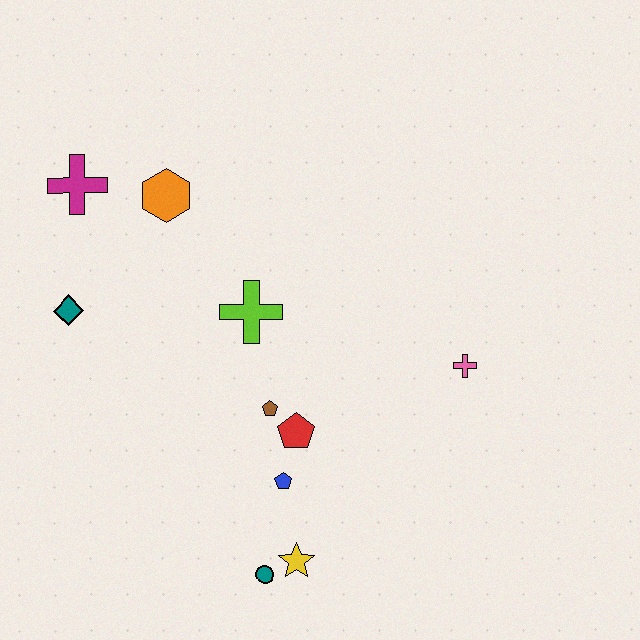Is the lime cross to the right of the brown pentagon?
No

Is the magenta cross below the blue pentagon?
No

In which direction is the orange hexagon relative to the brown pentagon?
The orange hexagon is above the brown pentagon.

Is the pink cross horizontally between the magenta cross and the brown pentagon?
No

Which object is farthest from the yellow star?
The magenta cross is farthest from the yellow star.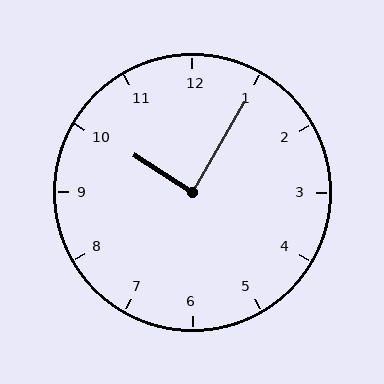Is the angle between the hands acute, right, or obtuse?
It is right.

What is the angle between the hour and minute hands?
Approximately 88 degrees.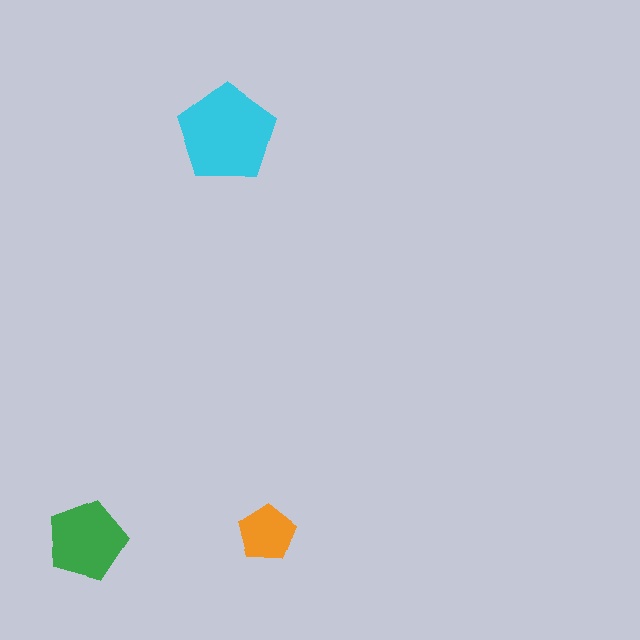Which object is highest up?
The cyan pentagon is topmost.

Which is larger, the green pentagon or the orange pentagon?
The green one.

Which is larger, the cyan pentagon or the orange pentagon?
The cyan one.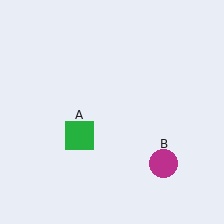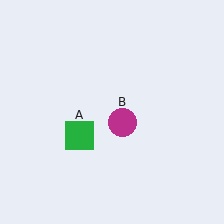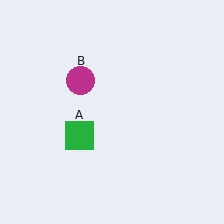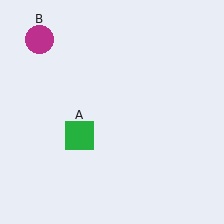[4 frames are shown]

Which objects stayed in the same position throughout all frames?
Green square (object A) remained stationary.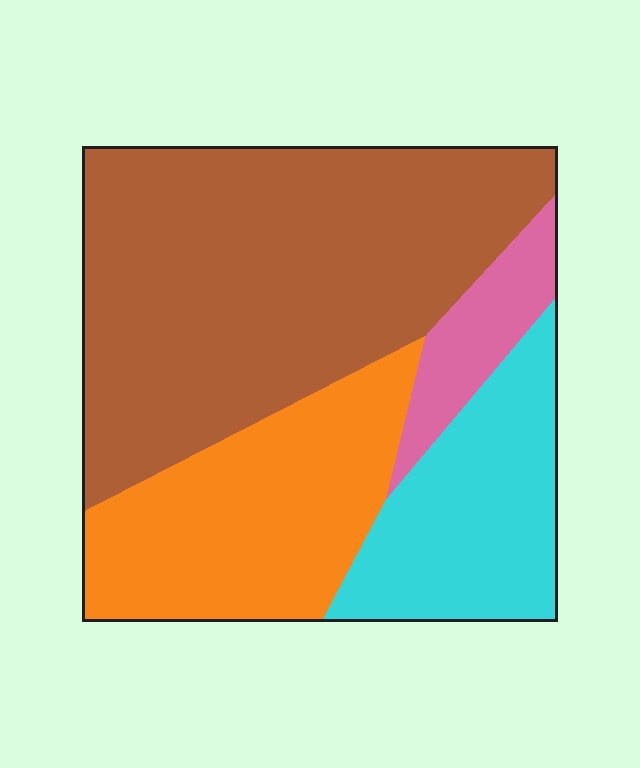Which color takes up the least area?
Pink, at roughly 5%.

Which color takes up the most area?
Brown, at roughly 50%.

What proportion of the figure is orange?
Orange covers roughly 25% of the figure.